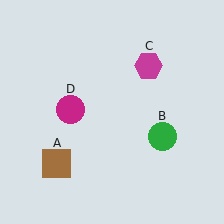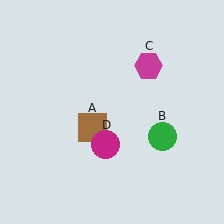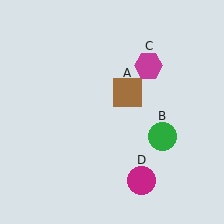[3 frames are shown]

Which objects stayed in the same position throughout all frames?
Green circle (object B) and magenta hexagon (object C) remained stationary.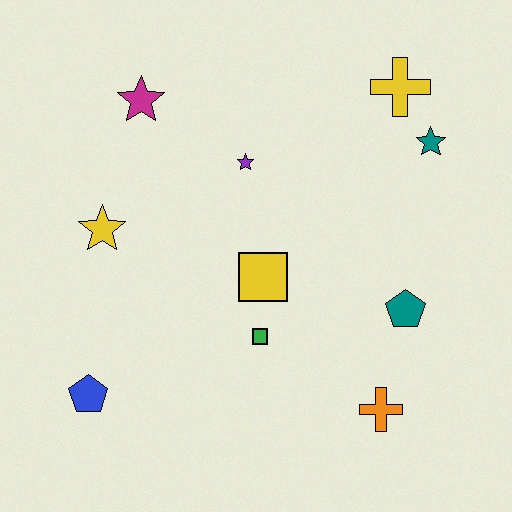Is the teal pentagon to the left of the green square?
No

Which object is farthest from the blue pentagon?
The yellow cross is farthest from the blue pentagon.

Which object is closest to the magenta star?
The purple star is closest to the magenta star.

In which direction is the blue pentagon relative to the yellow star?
The blue pentagon is below the yellow star.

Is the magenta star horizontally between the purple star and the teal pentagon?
No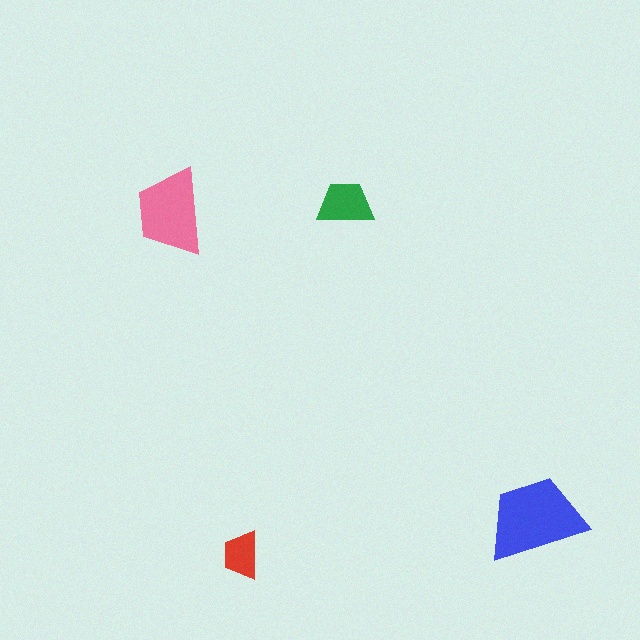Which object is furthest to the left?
The pink trapezoid is leftmost.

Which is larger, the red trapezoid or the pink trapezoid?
The pink one.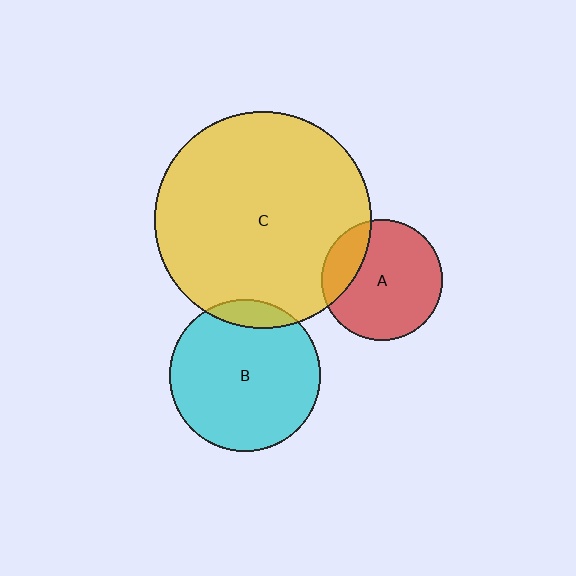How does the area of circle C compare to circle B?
Approximately 2.1 times.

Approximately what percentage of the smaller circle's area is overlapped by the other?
Approximately 20%.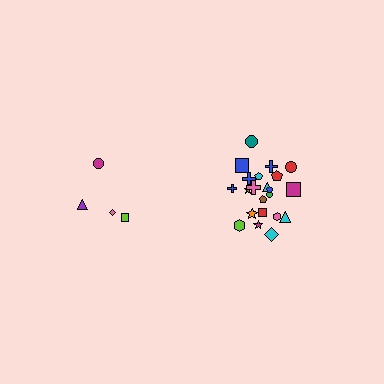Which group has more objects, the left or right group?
The right group.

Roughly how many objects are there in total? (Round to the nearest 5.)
Roughly 25 objects in total.